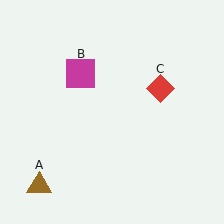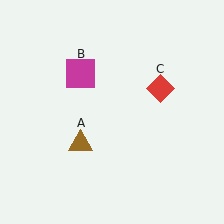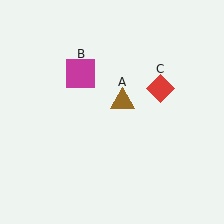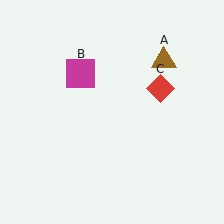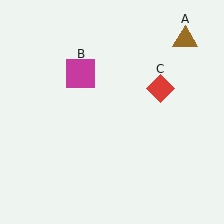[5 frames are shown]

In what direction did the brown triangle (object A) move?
The brown triangle (object A) moved up and to the right.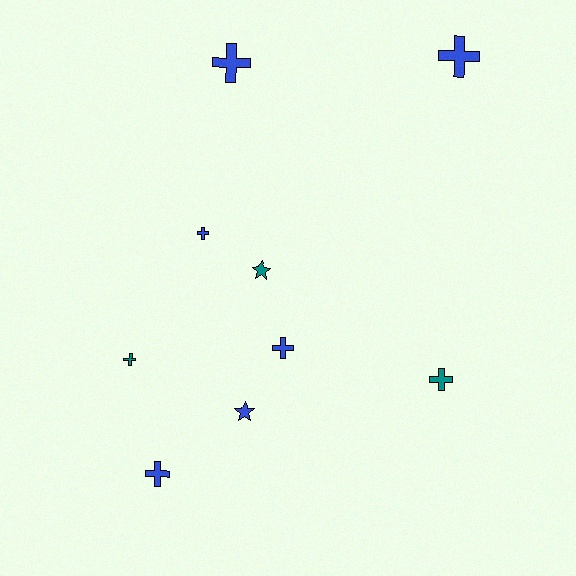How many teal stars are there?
There is 1 teal star.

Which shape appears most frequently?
Cross, with 7 objects.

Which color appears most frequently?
Blue, with 6 objects.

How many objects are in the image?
There are 9 objects.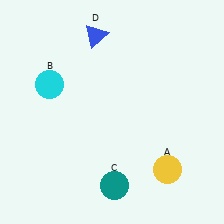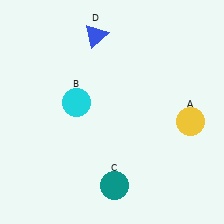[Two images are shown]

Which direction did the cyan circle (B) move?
The cyan circle (B) moved right.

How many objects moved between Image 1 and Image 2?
2 objects moved between the two images.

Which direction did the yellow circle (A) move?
The yellow circle (A) moved up.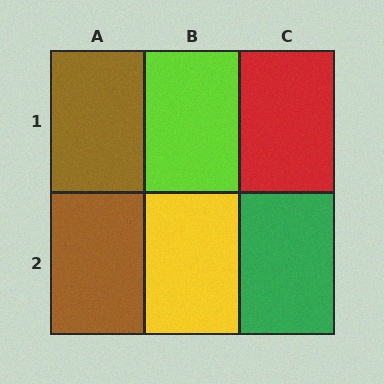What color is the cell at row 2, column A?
Brown.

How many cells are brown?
2 cells are brown.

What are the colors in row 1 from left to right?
Brown, lime, red.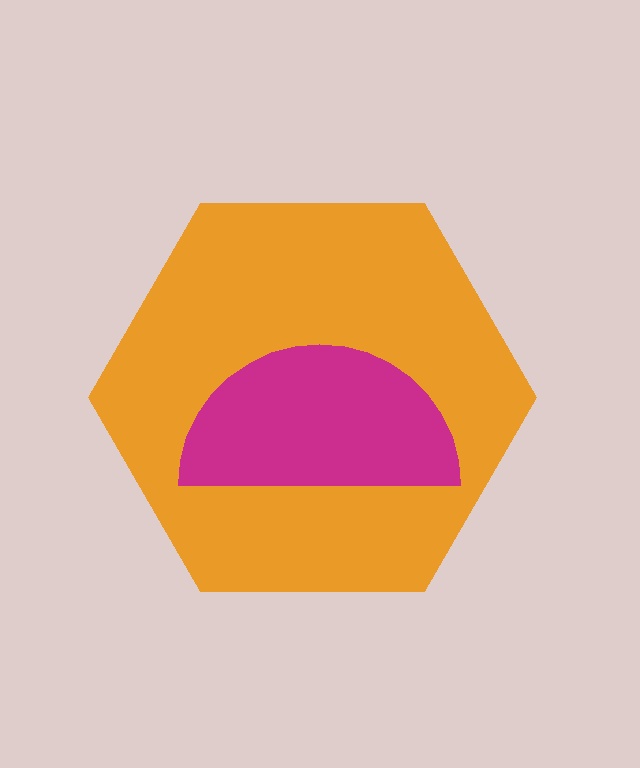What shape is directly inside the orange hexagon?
The magenta semicircle.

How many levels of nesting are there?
2.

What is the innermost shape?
The magenta semicircle.